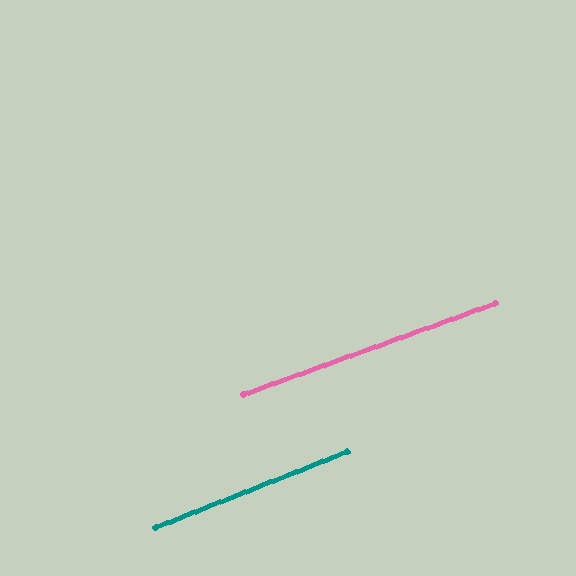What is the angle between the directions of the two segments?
Approximately 2 degrees.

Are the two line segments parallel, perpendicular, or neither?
Parallel — their directions differ by only 1.6°.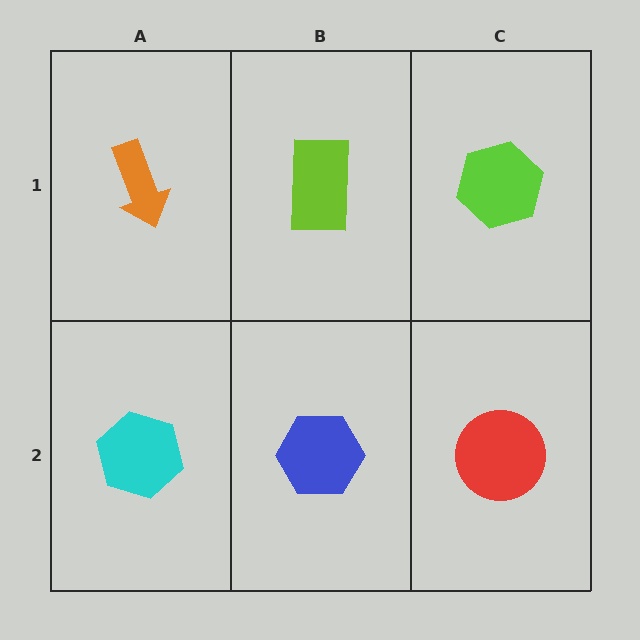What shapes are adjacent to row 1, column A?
A cyan hexagon (row 2, column A), a lime rectangle (row 1, column B).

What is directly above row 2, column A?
An orange arrow.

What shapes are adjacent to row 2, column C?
A lime hexagon (row 1, column C), a blue hexagon (row 2, column B).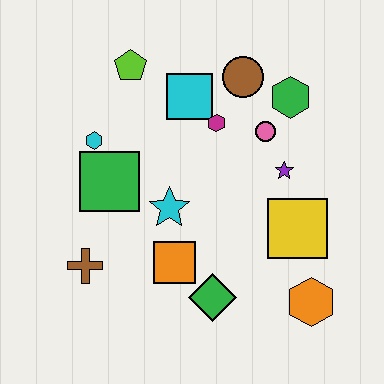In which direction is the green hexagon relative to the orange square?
The green hexagon is above the orange square.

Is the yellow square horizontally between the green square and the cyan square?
No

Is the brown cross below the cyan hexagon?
Yes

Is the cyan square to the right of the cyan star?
Yes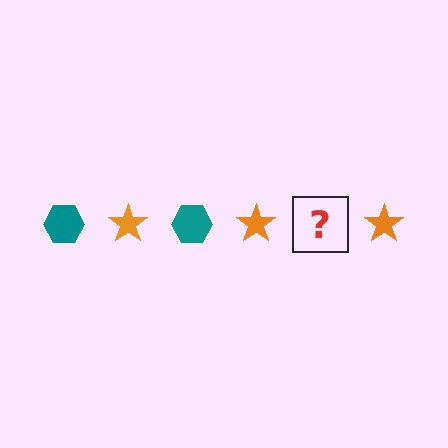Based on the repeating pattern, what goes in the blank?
The blank should be a teal hexagon.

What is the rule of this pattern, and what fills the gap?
The rule is that the pattern alternates between teal hexagon and orange star. The gap should be filled with a teal hexagon.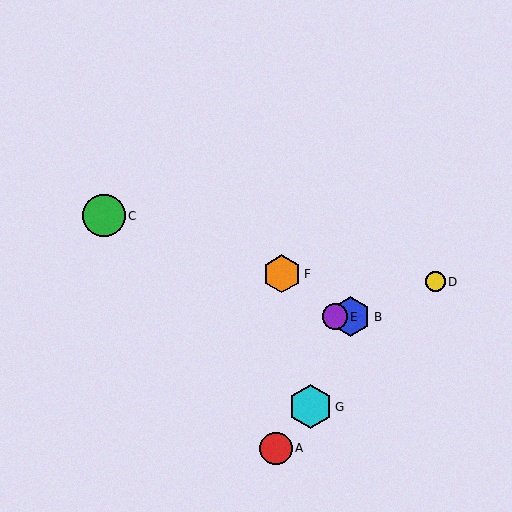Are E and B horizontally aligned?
Yes, both are at y≈317.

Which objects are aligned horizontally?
Objects B, E are aligned horizontally.